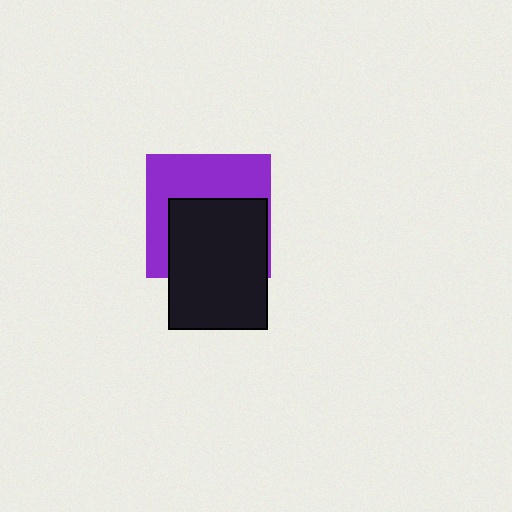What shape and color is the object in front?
The object in front is a black rectangle.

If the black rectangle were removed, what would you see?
You would see the complete purple square.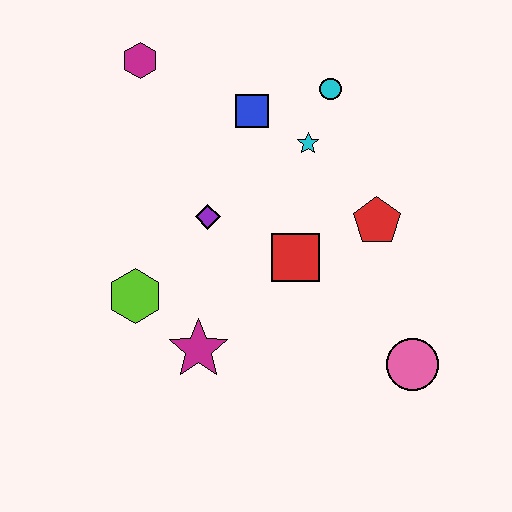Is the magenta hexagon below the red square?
No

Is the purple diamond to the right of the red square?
No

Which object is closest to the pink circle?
The red pentagon is closest to the pink circle.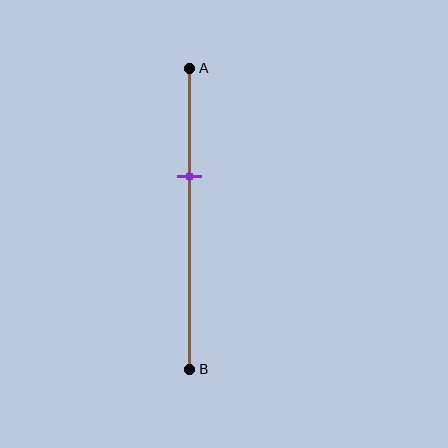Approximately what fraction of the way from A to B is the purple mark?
The purple mark is approximately 35% of the way from A to B.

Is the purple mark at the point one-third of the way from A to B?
Yes, the mark is approximately at the one-third point.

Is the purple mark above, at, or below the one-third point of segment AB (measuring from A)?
The purple mark is approximately at the one-third point of segment AB.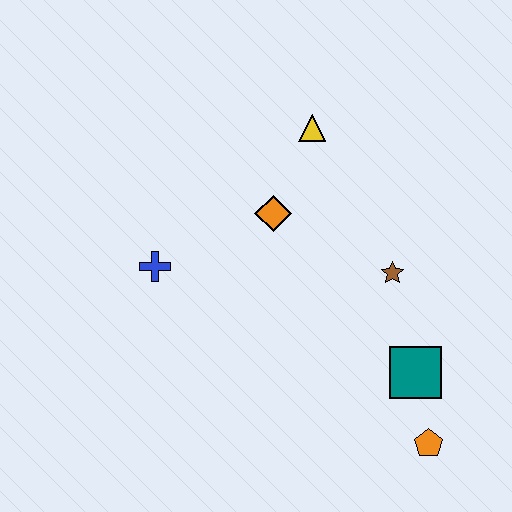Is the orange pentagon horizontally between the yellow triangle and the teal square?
No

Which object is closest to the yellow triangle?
The orange diamond is closest to the yellow triangle.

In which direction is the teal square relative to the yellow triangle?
The teal square is below the yellow triangle.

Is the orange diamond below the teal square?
No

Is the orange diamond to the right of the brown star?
No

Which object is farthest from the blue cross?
The orange pentagon is farthest from the blue cross.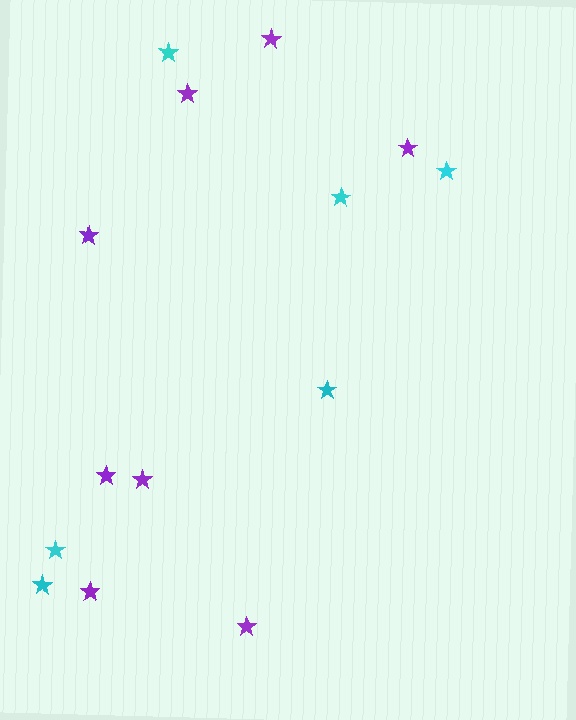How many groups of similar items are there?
There are 2 groups: one group of cyan stars (6) and one group of purple stars (8).